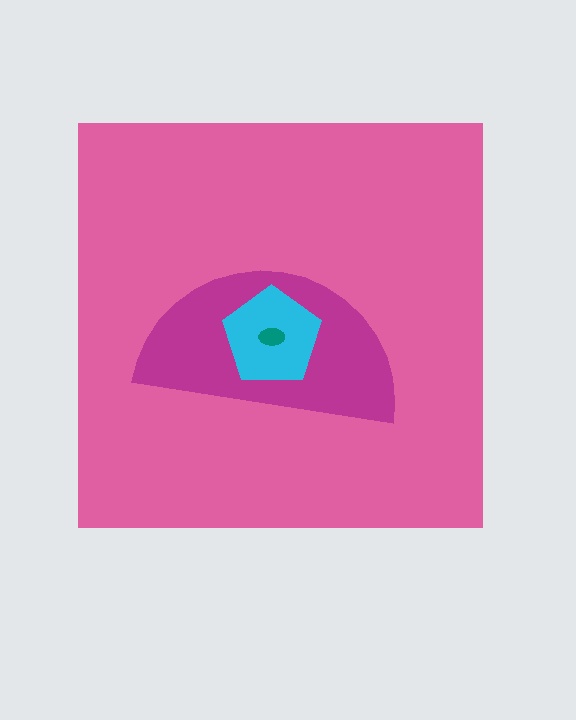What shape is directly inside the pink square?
The magenta semicircle.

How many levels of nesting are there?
4.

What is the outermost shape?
The pink square.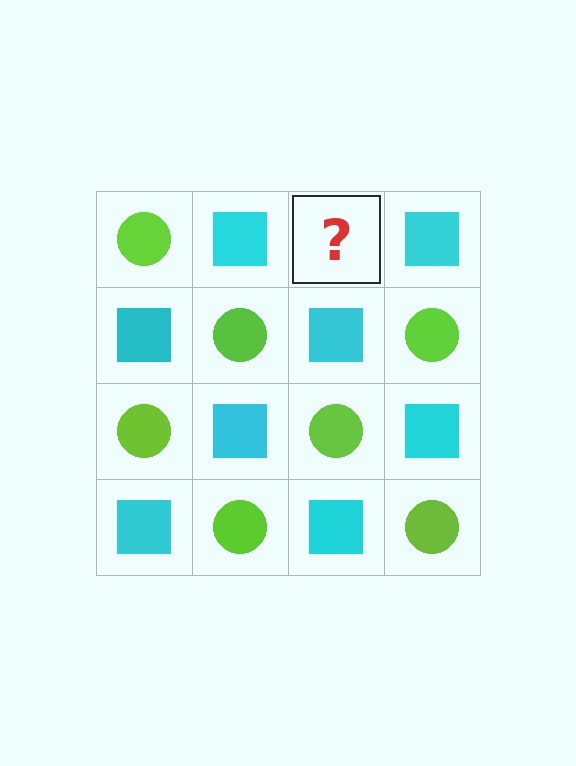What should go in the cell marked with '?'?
The missing cell should contain a lime circle.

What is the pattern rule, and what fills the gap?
The rule is that it alternates lime circle and cyan square in a checkerboard pattern. The gap should be filled with a lime circle.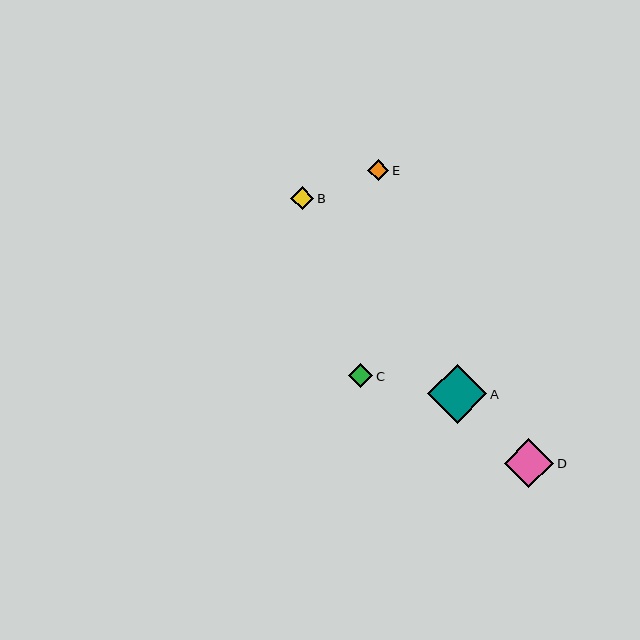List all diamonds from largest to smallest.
From largest to smallest: A, D, C, B, E.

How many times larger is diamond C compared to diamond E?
Diamond C is approximately 1.2 times the size of diamond E.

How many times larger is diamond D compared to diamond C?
Diamond D is approximately 2.0 times the size of diamond C.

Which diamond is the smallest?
Diamond E is the smallest with a size of approximately 21 pixels.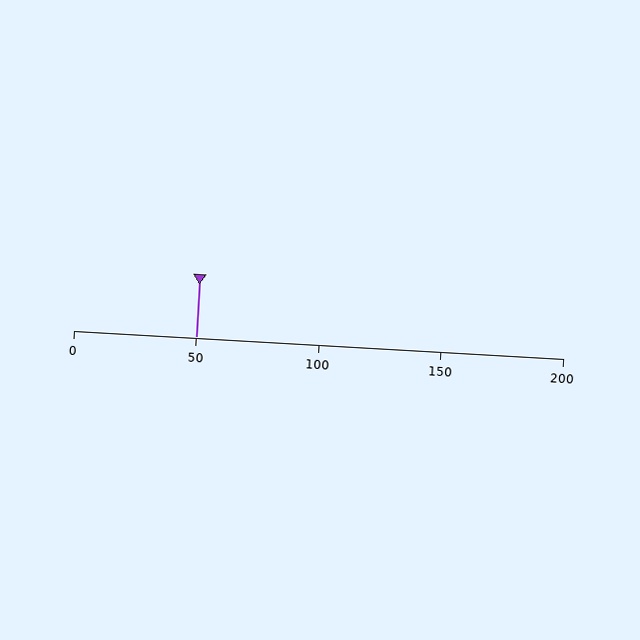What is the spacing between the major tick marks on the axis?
The major ticks are spaced 50 apart.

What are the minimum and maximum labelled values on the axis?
The axis runs from 0 to 200.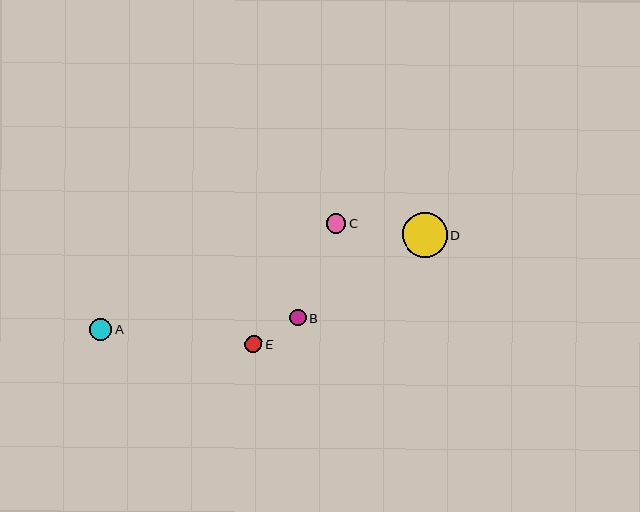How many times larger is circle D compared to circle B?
Circle D is approximately 2.7 times the size of circle B.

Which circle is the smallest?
Circle B is the smallest with a size of approximately 17 pixels.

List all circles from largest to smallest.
From largest to smallest: D, A, C, E, B.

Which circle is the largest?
Circle D is the largest with a size of approximately 45 pixels.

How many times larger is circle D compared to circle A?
Circle D is approximately 2.0 times the size of circle A.